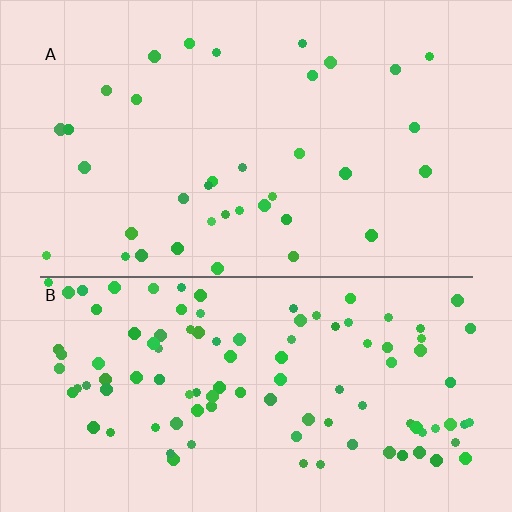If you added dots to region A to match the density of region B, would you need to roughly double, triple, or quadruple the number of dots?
Approximately triple.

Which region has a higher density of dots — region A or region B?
B (the bottom).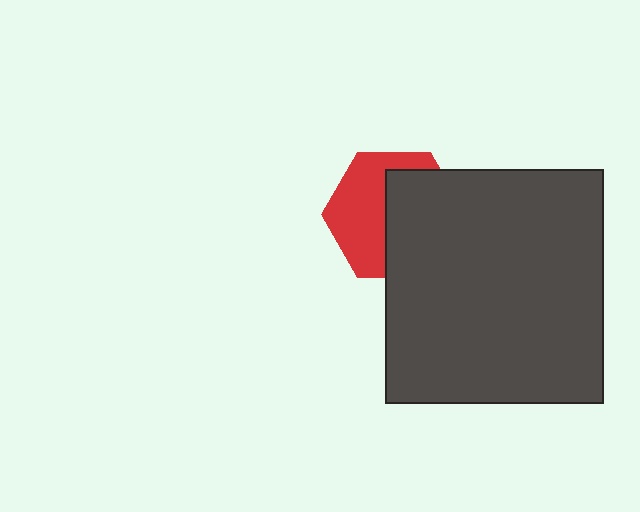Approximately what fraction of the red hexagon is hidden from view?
Roughly 51% of the red hexagon is hidden behind the dark gray rectangle.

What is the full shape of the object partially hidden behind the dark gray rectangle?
The partially hidden object is a red hexagon.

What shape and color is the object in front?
The object in front is a dark gray rectangle.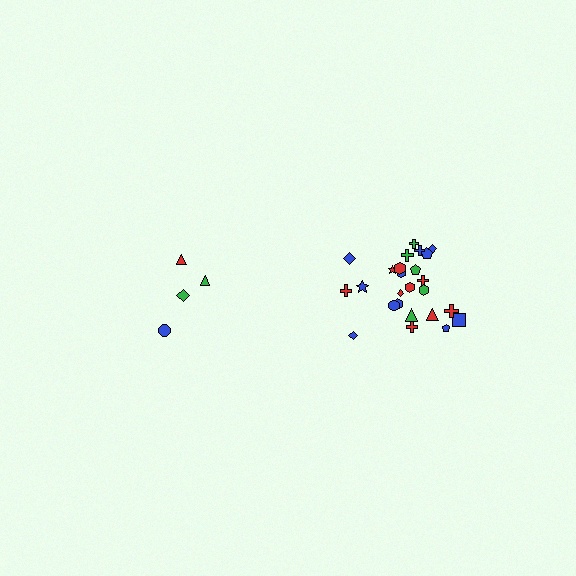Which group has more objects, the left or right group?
The right group.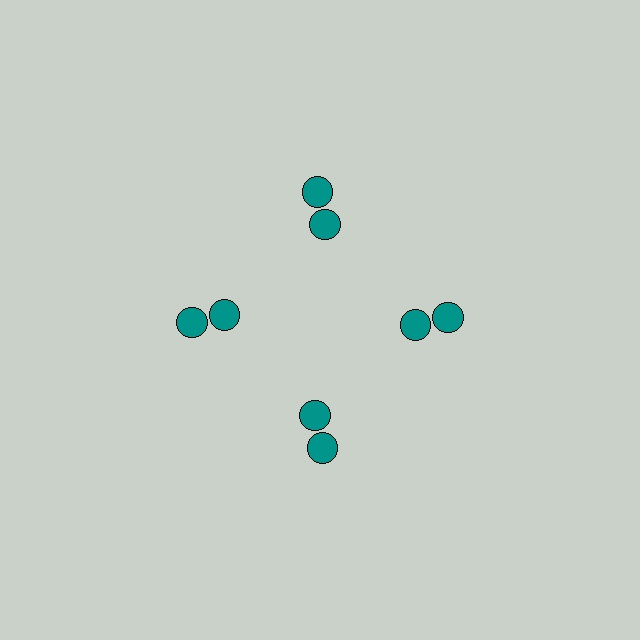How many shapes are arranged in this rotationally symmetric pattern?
There are 8 shapes, arranged in 4 groups of 2.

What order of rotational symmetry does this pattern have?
This pattern has 4-fold rotational symmetry.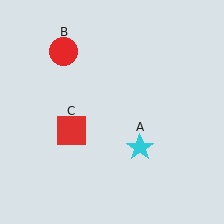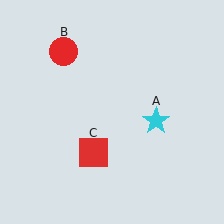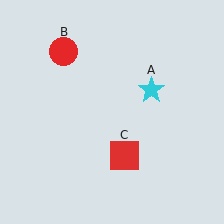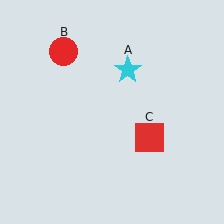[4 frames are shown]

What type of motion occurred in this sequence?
The cyan star (object A), red square (object C) rotated counterclockwise around the center of the scene.